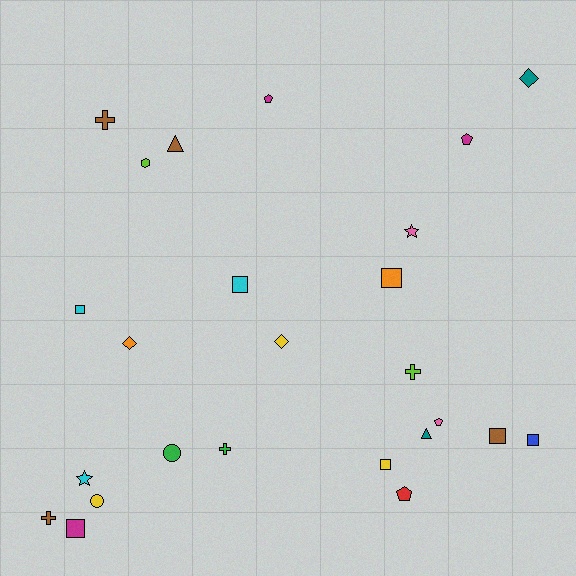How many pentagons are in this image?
There are 4 pentagons.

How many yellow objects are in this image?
There are 3 yellow objects.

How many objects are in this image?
There are 25 objects.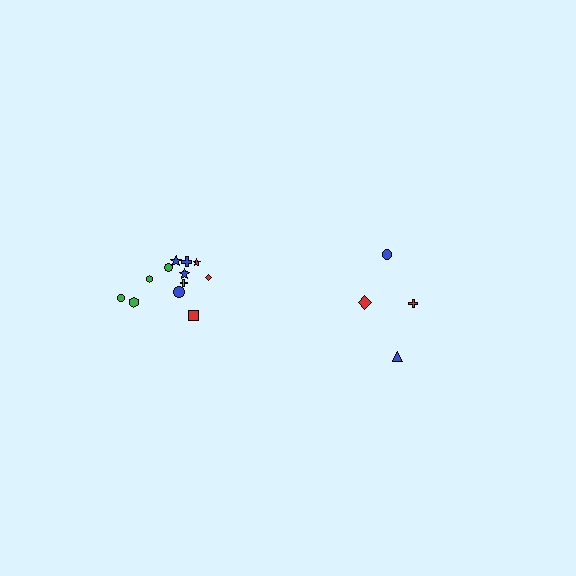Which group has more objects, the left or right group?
The left group.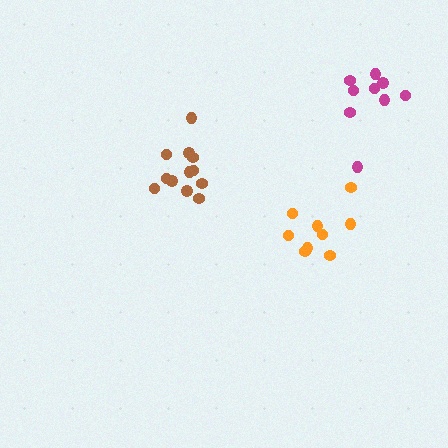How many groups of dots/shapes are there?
There are 3 groups.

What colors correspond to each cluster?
The clusters are colored: orange, brown, magenta.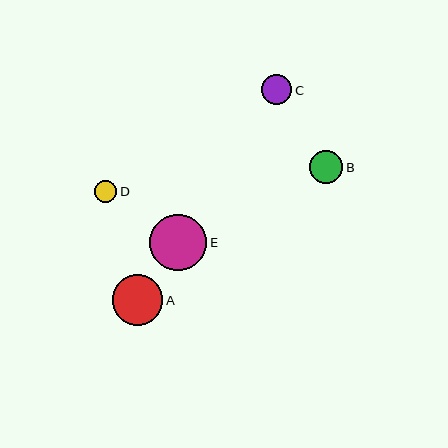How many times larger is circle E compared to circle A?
Circle E is approximately 1.1 times the size of circle A.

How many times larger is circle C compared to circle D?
Circle C is approximately 1.4 times the size of circle D.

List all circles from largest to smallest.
From largest to smallest: E, A, B, C, D.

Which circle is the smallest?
Circle D is the smallest with a size of approximately 22 pixels.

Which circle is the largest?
Circle E is the largest with a size of approximately 57 pixels.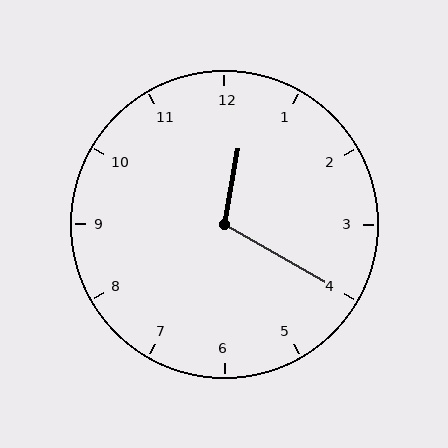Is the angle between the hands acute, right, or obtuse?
It is obtuse.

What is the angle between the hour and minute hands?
Approximately 110 degrees.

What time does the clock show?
12:20.